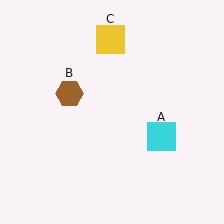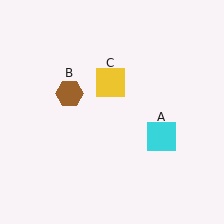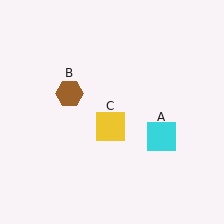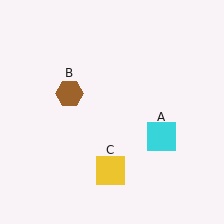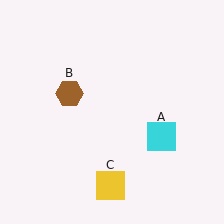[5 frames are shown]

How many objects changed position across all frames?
1 object changed position: yellow square (object C).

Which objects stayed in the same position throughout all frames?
Cyan square (object A) and brown hexagon (object B) remained stationary.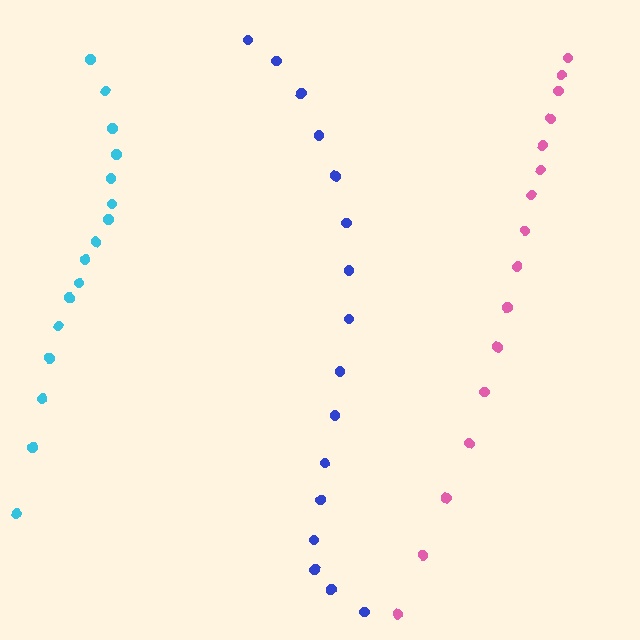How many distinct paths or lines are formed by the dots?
There are 3 distinct paths.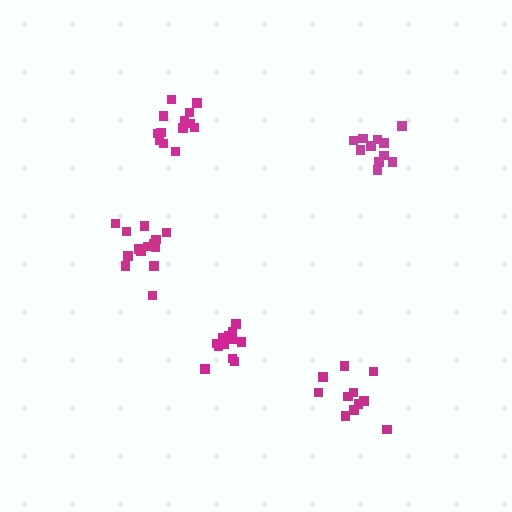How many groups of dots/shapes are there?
There are 5 groups.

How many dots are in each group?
Group 1: 13 dots, Group 2: 11 dots, Group 3: 14 dots, Group 4: 11 dots, Group 5: 13 dots (62 total).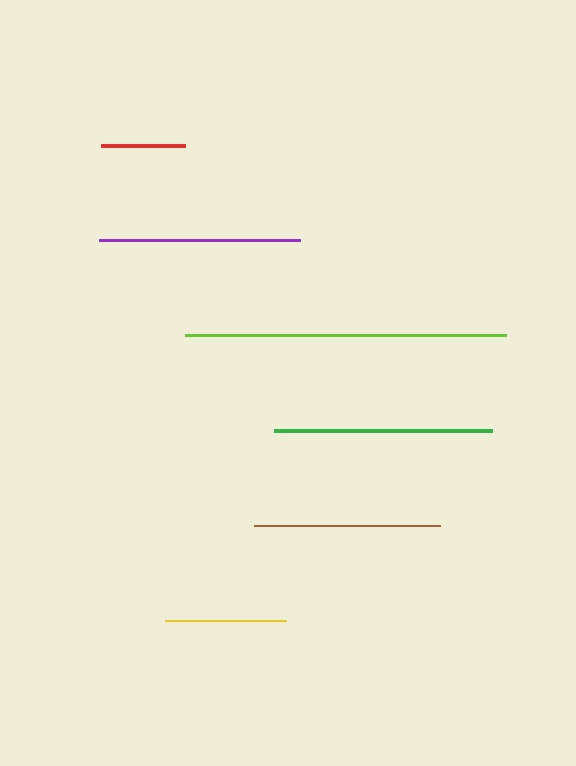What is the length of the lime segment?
The lime segment is approximately 322 pixels long.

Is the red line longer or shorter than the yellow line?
The yellow line is longer than the red line.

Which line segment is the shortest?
The red line is the shortest at approximately 84 pixels.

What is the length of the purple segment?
The purple segment is approximately 200 pixels long.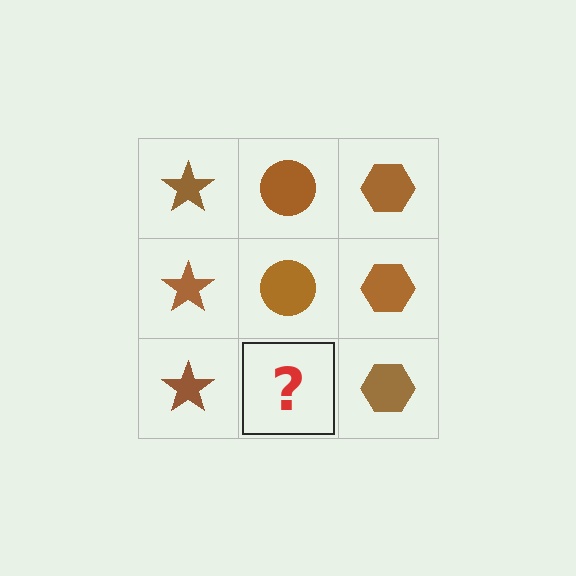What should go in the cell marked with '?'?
The missing cell should contain a brown circle.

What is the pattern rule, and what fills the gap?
The rule is that each column has a consistent shape. The gap should be filled with a brown circle.